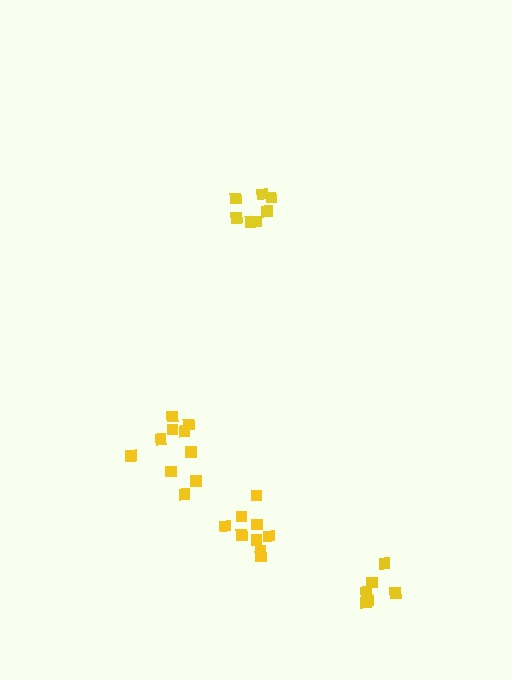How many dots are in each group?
Group 1: 9 dots, Group 2: 10 dots, Group 3: 7 dots, Group 4: 7 dots (33 total).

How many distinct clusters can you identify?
There are 4 distinct clusters.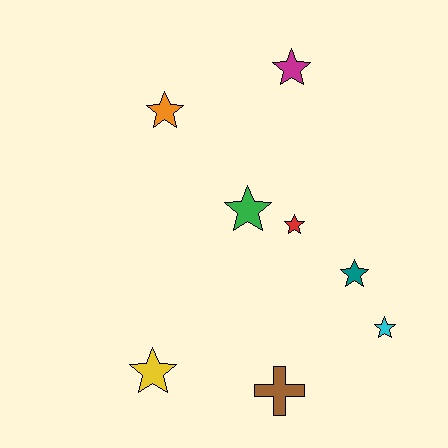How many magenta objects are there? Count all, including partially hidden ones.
There is 1 magenta object.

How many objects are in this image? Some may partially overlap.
There are 8 objects.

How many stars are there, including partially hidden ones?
There are 7 stars.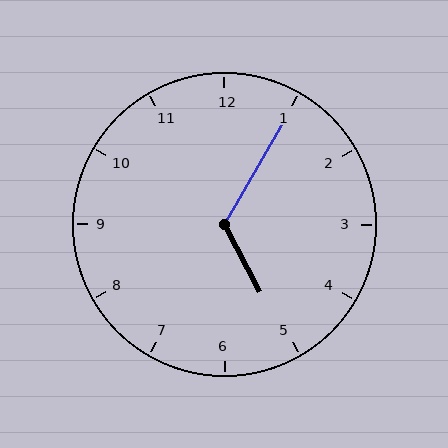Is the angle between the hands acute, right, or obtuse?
It is obtuse.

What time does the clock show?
5:05.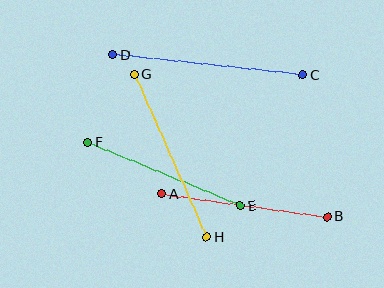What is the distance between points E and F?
The distance is approximately 165 pixels.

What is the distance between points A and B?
The distance is approximately 167 pixels.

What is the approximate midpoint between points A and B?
The midpoint is at approximately (245, 206) pixels.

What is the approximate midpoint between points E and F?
The midpoint is at approximately (164, 174) pixels.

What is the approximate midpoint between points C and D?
The midpoint is at approximately (208, 65) pixels.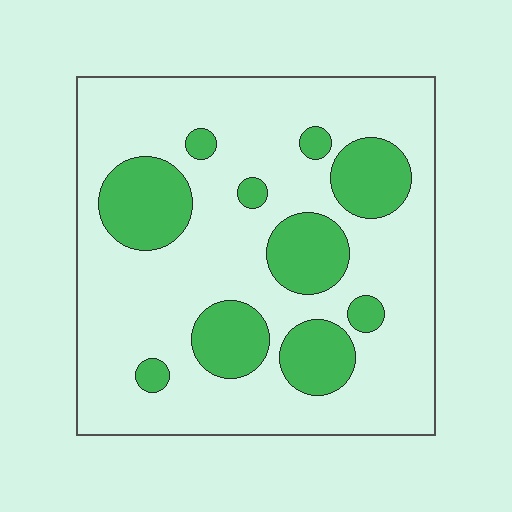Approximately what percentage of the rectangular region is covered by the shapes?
Approximately 25%.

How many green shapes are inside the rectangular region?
10.